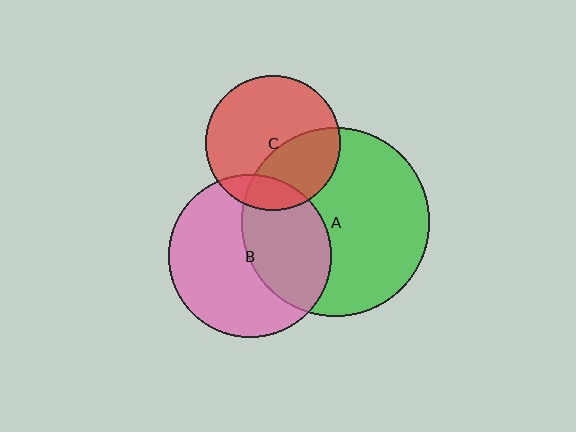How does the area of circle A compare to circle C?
Approximately 2.0 times.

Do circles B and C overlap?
Yes.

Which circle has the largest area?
Circle A (green).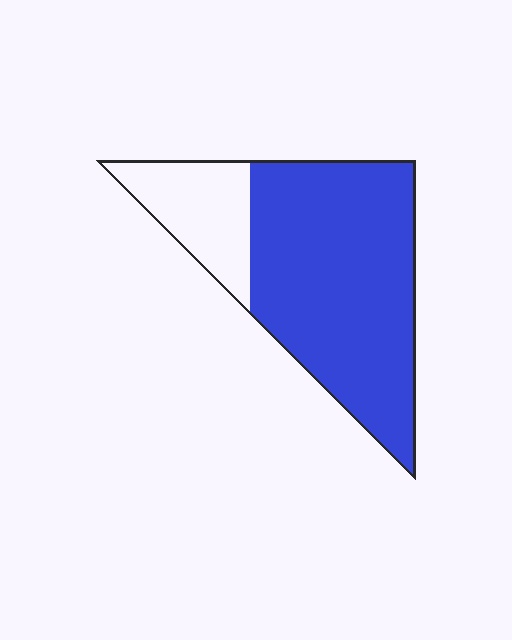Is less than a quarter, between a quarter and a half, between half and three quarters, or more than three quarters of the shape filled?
More than three quarters.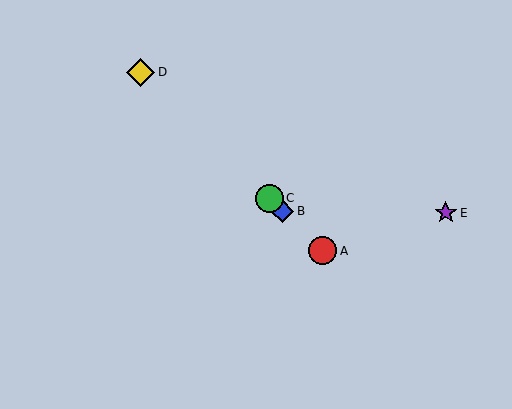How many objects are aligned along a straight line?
4 objects (A, B, C, D) are aligned along a straight line.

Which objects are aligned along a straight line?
Objects A, B, C, D are aligned along a straight line.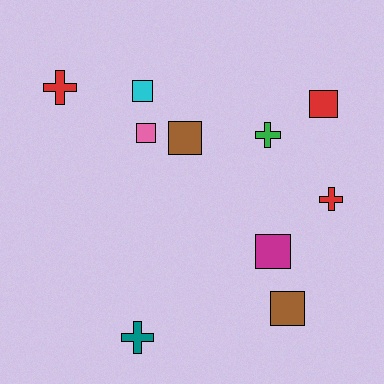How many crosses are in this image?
There are 4 crosses.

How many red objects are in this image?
There are 3 red objects.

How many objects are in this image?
There are 10 objects.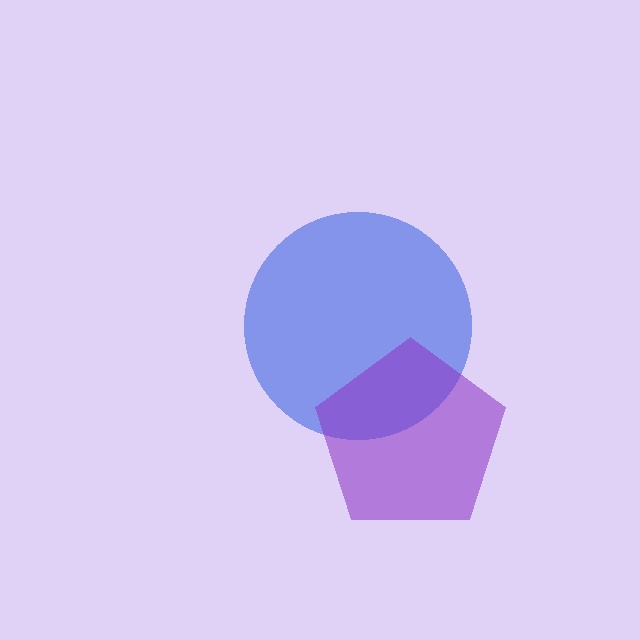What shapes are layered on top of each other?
The layered shapes are: a blue circle, a purple pentagon.